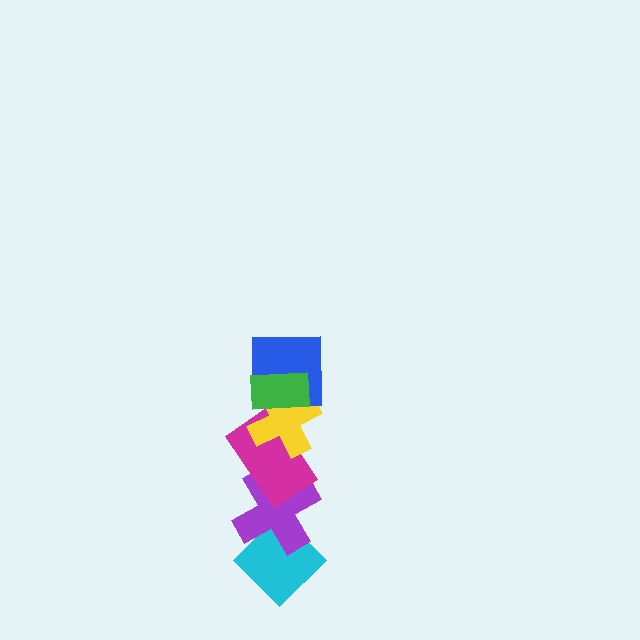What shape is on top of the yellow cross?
The blue square is on top of the yellow cross.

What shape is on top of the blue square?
The green rectangle is on top of the blue square.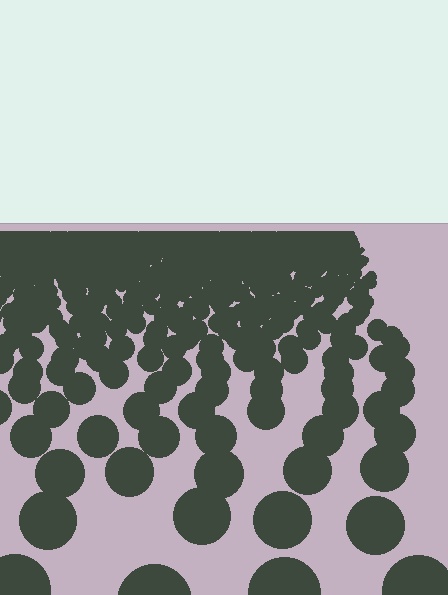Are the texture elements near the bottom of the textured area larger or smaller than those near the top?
Larger. Near the bottom, elements are closer to the viewer and appear at a bigger on-screen size.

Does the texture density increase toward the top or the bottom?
Density increases toward the top.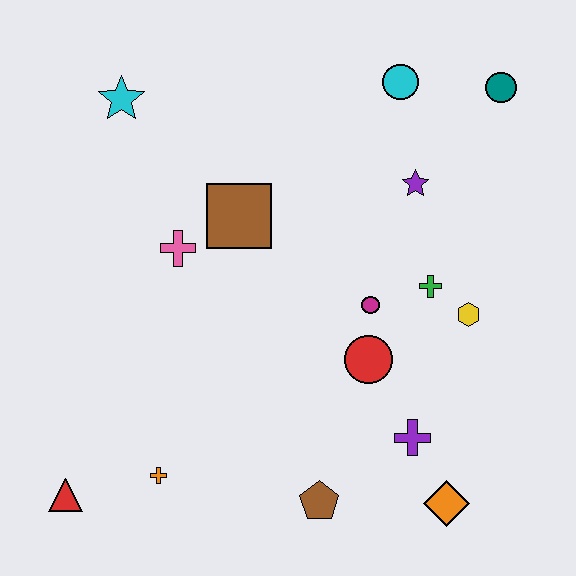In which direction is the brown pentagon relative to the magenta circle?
The brown pentagon is below the magenta circle.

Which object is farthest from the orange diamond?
The cyan star is farthest from the orange diamond.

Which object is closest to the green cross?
The yellow hexagon is closest to the green cross.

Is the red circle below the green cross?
Yes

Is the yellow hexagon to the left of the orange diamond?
No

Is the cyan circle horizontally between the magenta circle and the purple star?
Yes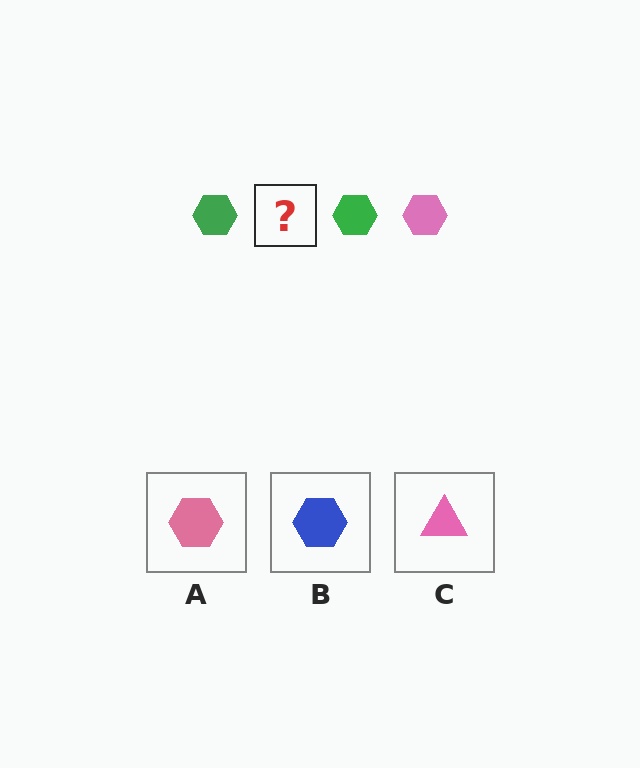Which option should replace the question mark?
Option A.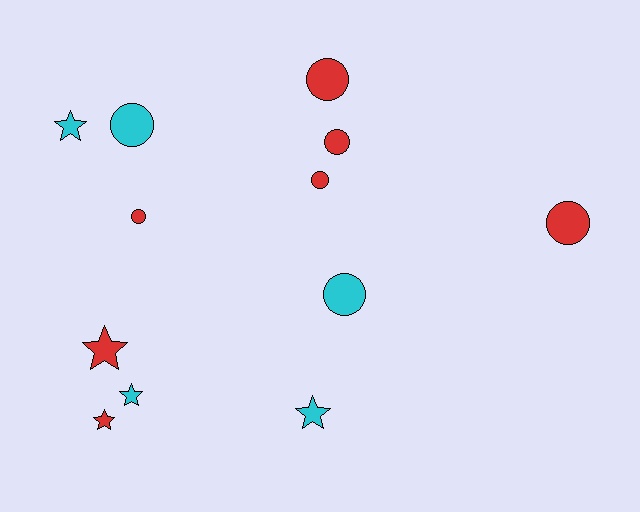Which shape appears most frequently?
Circle, with 7 objects.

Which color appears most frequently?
Red, with 7 objects.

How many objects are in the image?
There are 12 objects.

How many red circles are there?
There are 5 red circles.